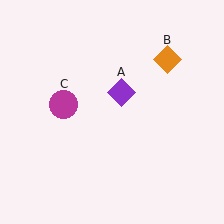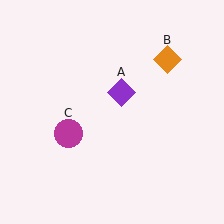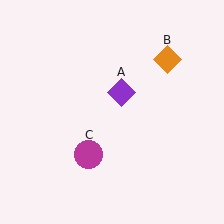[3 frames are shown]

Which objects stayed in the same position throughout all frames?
Purple diamond (object A) and orange diamond (object B) remained stationary.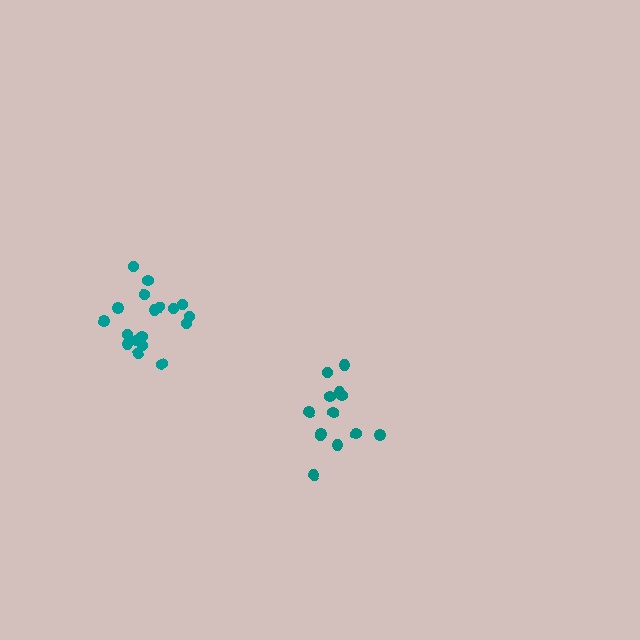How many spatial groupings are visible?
There are 2 spatial groupings.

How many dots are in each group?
Group 1: 13 dots, Group 2: 18 dots (31 total).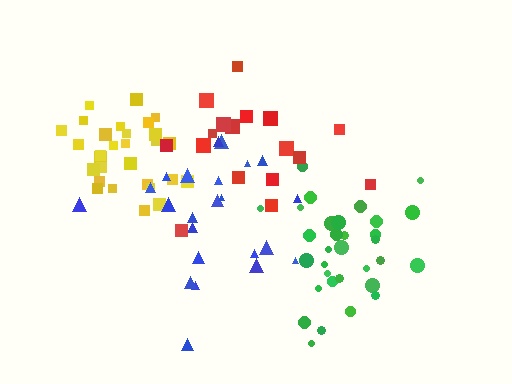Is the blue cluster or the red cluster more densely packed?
Blue.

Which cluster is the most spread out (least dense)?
Red.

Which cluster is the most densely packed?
Yellow.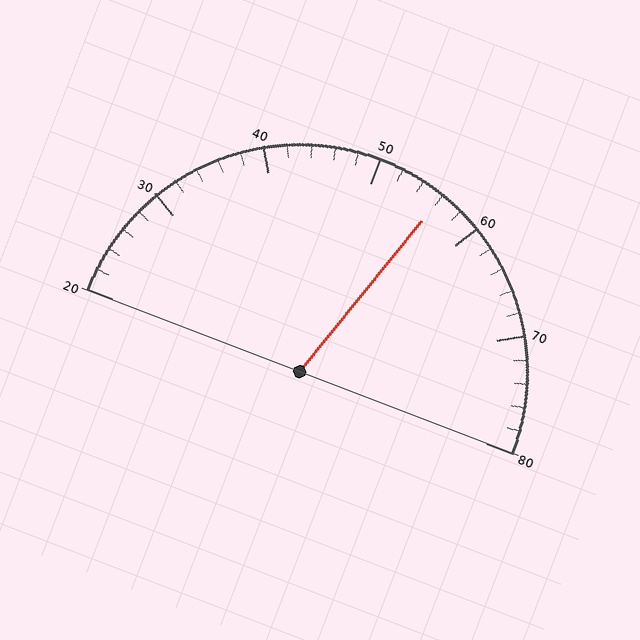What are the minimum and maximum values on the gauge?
The gauge ranges from 20 to 80.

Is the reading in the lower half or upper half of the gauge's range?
The reading is in the upper half of the range (20 to 80).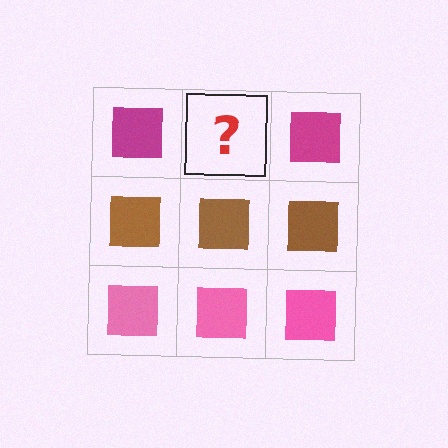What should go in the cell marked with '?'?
The missing cell should contain a magenta square.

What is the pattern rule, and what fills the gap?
The rule is that each row has a consistent color. The gap should be filled with a magenta square.